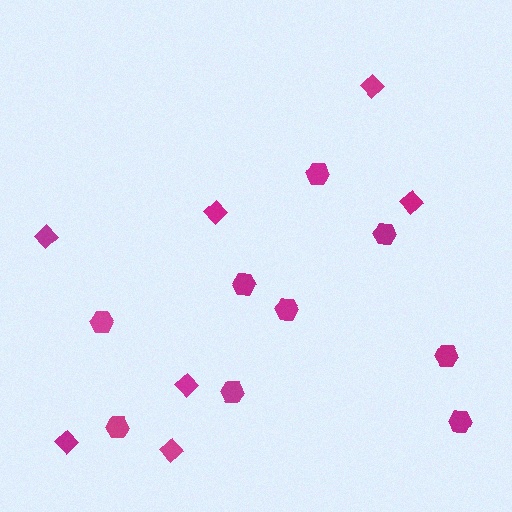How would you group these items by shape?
There are 2 groups: one group of diamonds (7) and one group of hexagons (9).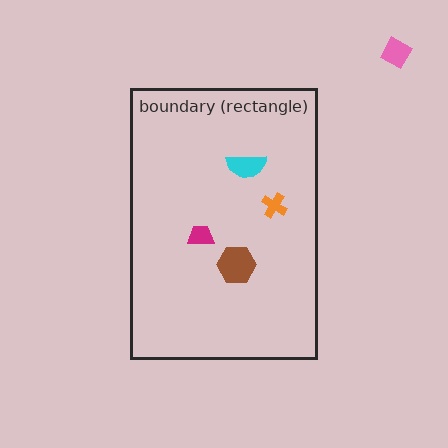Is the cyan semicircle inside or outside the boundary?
Inside.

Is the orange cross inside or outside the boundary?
Inside.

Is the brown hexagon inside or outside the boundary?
Inside.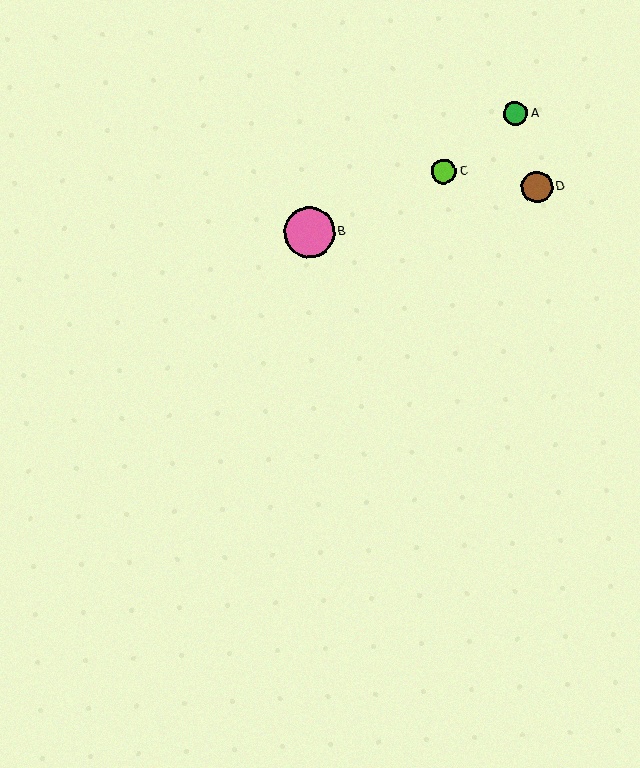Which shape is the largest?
The pink circle (labeled B) is the largest.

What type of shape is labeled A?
Shape A is a green circle.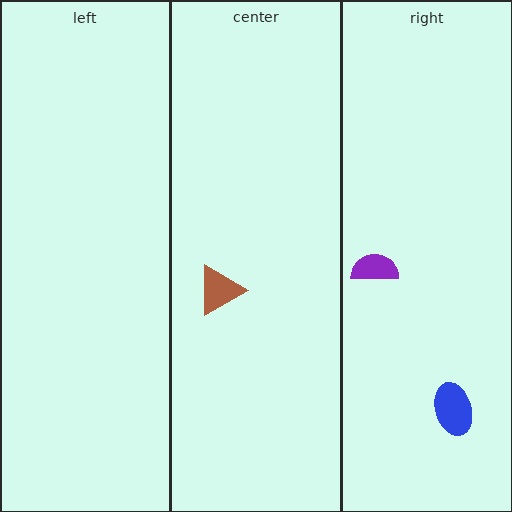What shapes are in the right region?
The blue ellipse, the purple semicircle.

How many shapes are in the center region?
1.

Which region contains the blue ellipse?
The right region.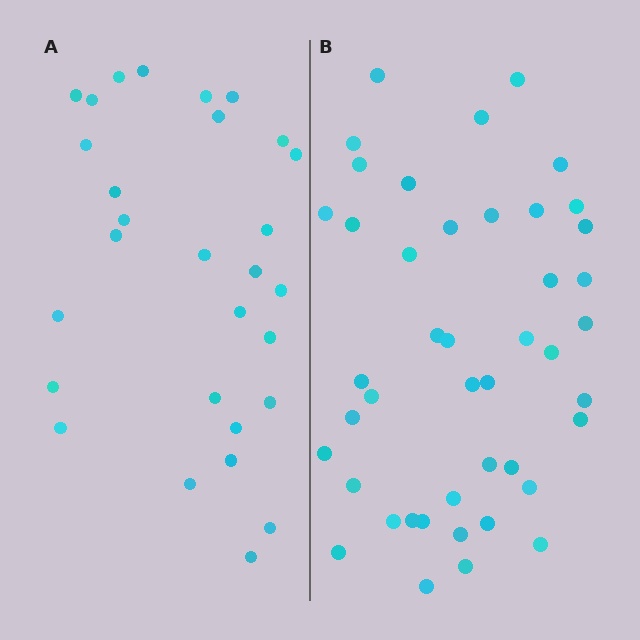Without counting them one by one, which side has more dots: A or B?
Region B (the right region) has more dots.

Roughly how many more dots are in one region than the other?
Region B has approximately 15 more dots than region A.